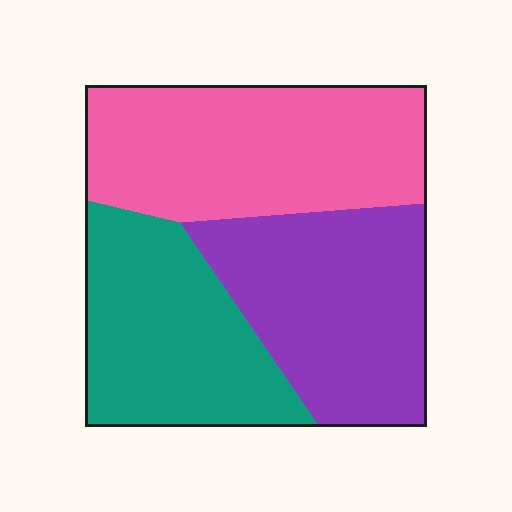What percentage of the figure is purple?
Purple takes up about one third (1/3) of the figure.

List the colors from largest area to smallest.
From largest to smallest: pink, purple, teal.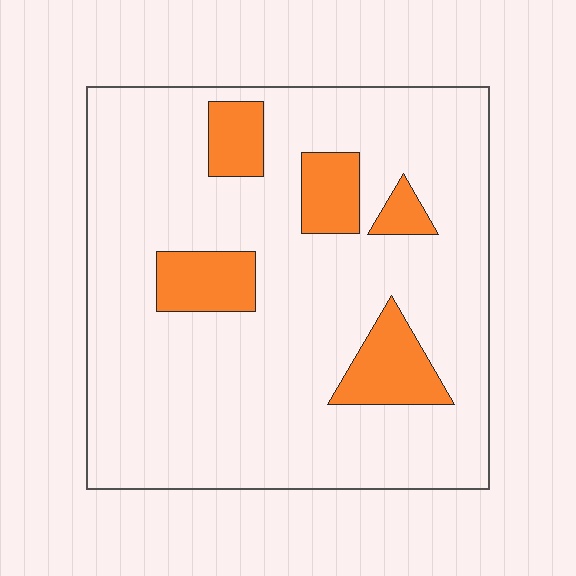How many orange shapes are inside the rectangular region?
5.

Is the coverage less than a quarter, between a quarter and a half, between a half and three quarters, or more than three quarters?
Less than a quarter.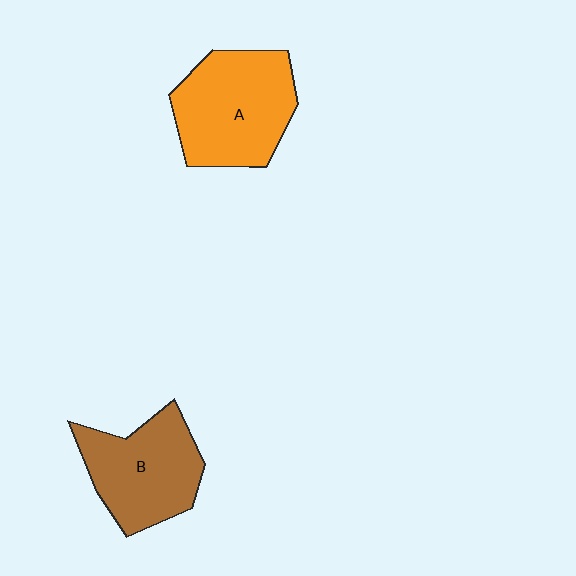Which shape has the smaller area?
Shape B (brown).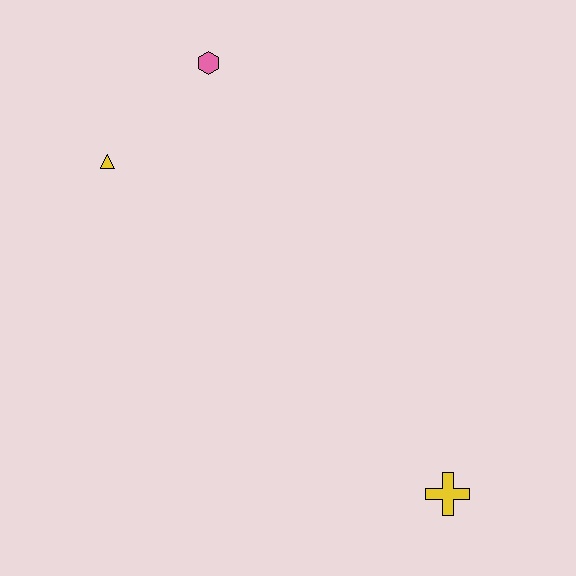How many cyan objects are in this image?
There are no cyan objects.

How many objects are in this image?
There are 3 objects.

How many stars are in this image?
There are no stars.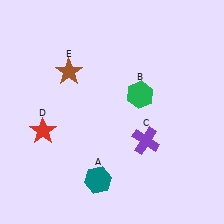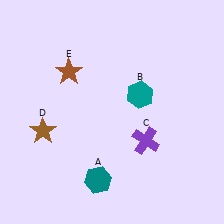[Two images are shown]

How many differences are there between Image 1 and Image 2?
There are 2 differences between the two images.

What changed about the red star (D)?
In Image 1, D is red. In Image 2, it changed to brown.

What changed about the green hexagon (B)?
In Image 1, B is green. In Image 2, it changed to teal.